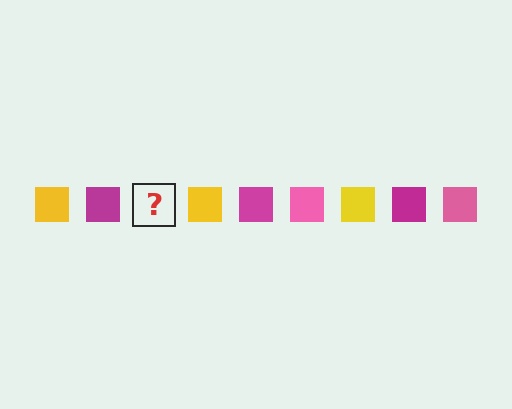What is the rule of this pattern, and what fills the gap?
The rule is that the pattern cycles through yellow, magenta, pink squares. The gap should be filled with a pink square.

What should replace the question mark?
The question mark should be replaced with a pink square.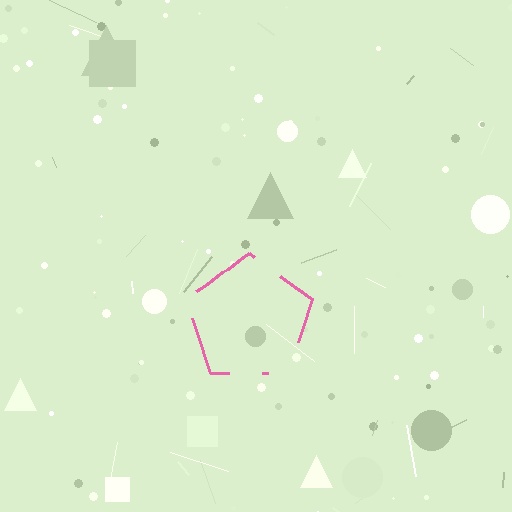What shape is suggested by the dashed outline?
The dashed outline suggests a pentagon.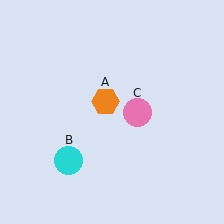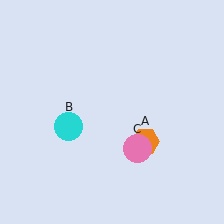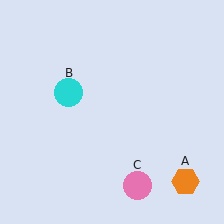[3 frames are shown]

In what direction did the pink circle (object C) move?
The pink circle (object C) moved down.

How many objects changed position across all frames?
3 objects changed position: orange hexagon (object A), cyan circle (object B), pink circle (object C).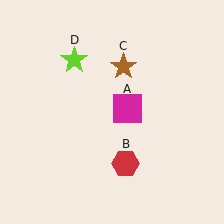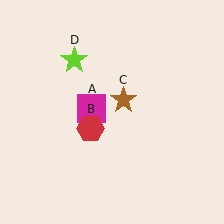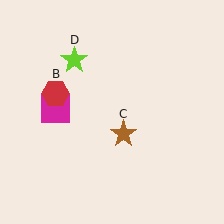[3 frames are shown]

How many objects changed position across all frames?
3 objects changed position: magenta square (object A), red hexagon (object B), brown star (object C).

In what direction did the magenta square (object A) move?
The magenta square (object A) moved left.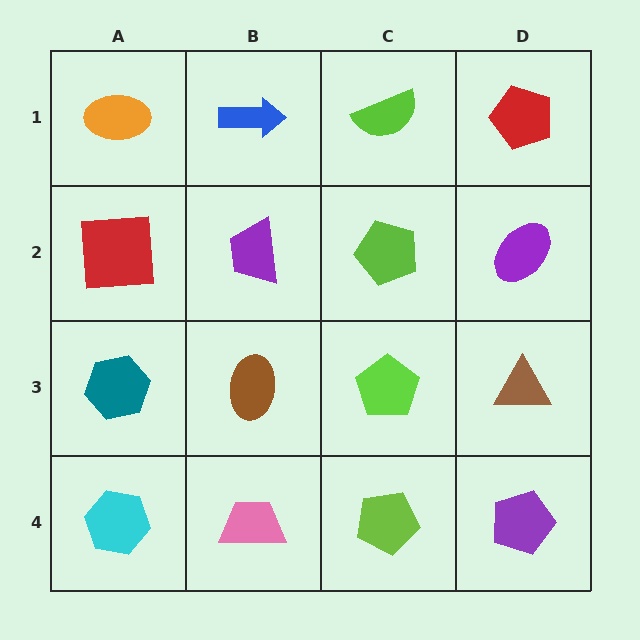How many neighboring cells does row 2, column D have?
3.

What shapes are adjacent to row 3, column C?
A lime pentagon (row 2, column C), a lime pentagon (row 4, column C), a brown ellipse (row 3, column B), a brown triangle (row 3, column D).